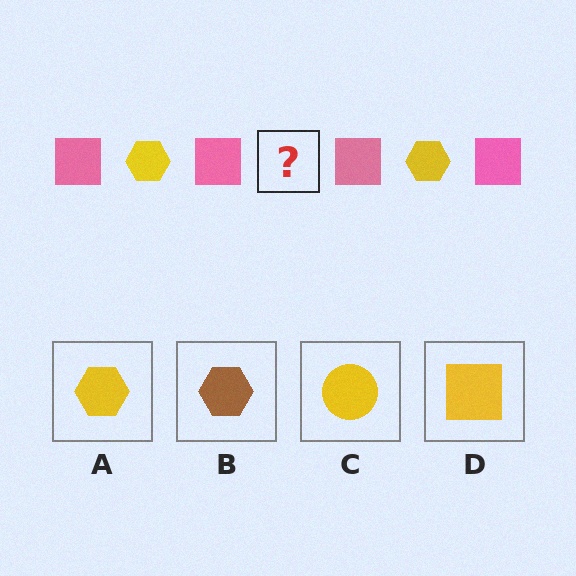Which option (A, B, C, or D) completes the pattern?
A.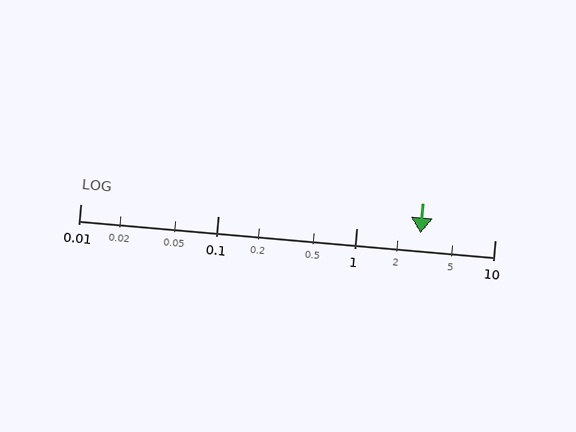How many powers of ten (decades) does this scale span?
The scale spans 3 decades, from 0.01 to 10.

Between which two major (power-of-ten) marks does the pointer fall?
The pointer is between 1 and 10.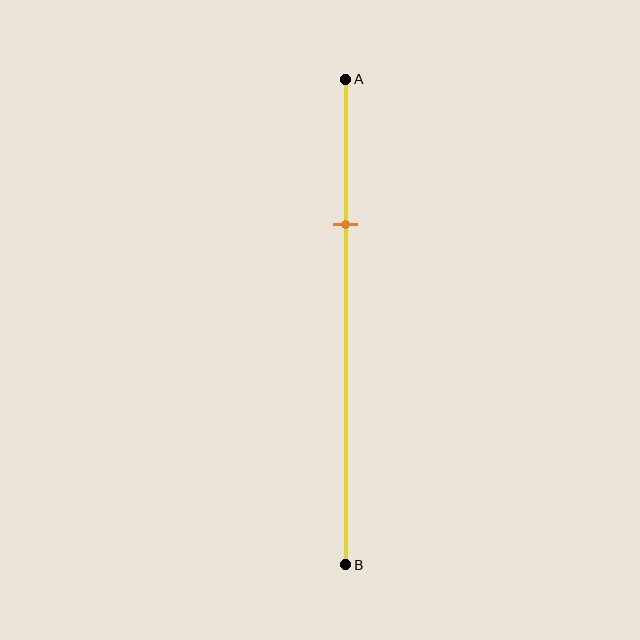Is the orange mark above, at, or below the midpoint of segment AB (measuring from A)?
The orange mark is above the midpoint of segment AB.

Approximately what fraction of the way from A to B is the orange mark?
The orange mark is approximately 30% of the way from A to B.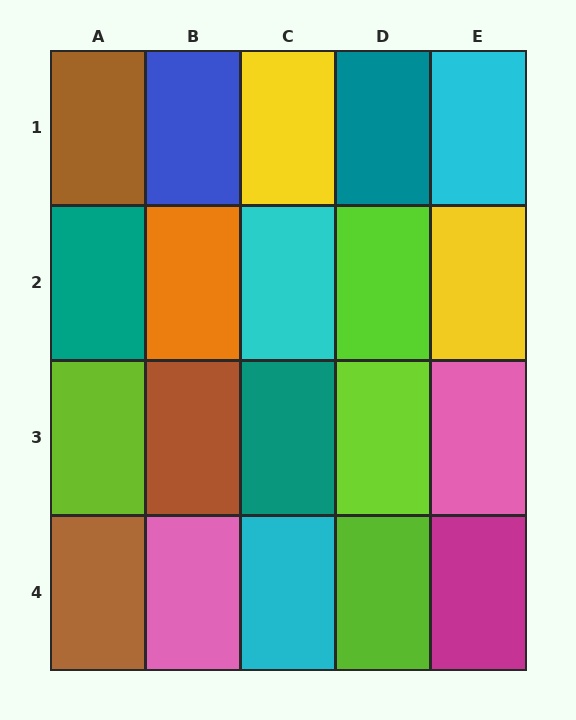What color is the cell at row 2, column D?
Lime.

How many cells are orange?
1 cell is orange.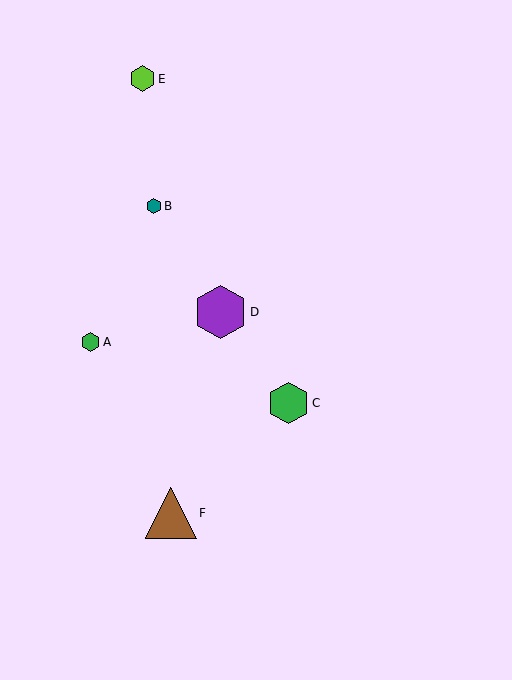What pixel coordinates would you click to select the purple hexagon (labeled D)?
Click at (221, 312) to select the purple hexagon D.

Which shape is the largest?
The purple hexagon (labeled D) is the largest.